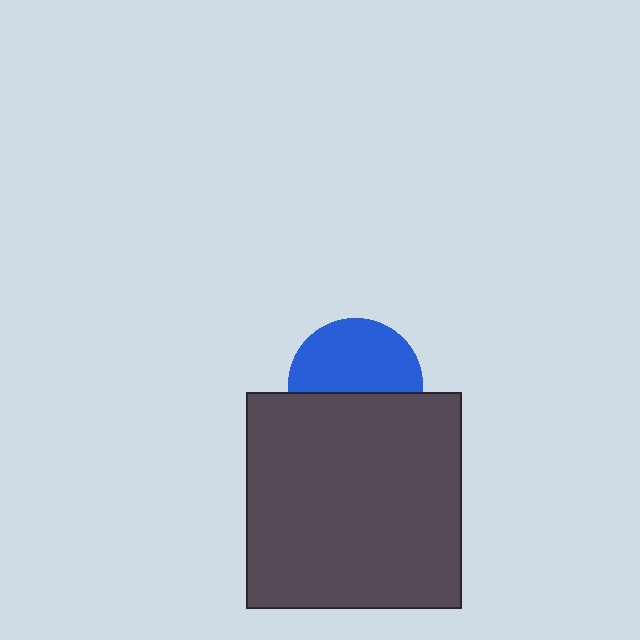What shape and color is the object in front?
The object in front is a dark gray square.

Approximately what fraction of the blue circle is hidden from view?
Roughly 44% of the blue circle is hidden behind the dark gray square.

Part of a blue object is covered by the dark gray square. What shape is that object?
It is a circle.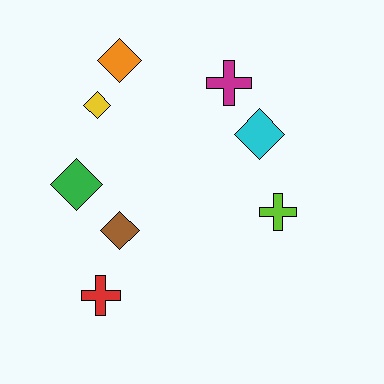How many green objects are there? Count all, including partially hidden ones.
There is 1 green object.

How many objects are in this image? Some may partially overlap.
There are 8 objects.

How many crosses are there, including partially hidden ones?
There are 3 crosses.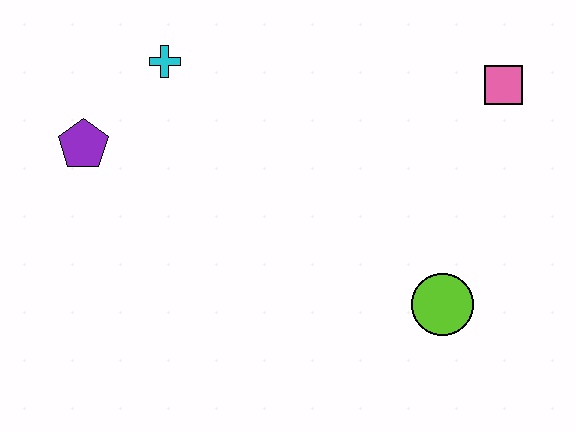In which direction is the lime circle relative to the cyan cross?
The lime circle is to the right of the cyan cross.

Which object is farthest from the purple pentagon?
The pink square is farthest from the purple pentagon.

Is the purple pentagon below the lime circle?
No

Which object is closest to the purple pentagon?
The cyan cross is closest to the purple pentagon.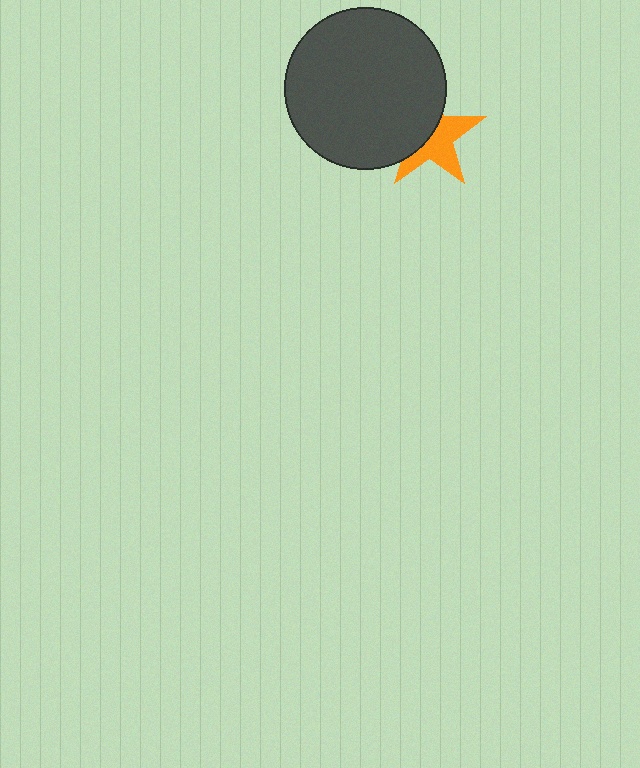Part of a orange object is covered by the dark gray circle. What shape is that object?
It is a star.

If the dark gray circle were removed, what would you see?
You would see the complete orange star.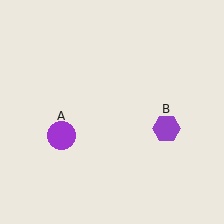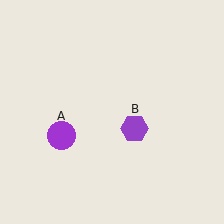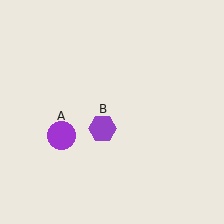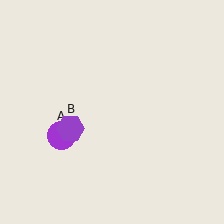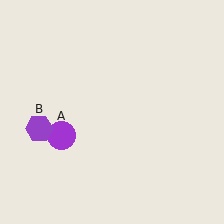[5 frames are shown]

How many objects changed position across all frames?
1 object changed position: purple hexagon (object B).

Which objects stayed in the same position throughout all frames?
Purple circle (object A) remained stationary.